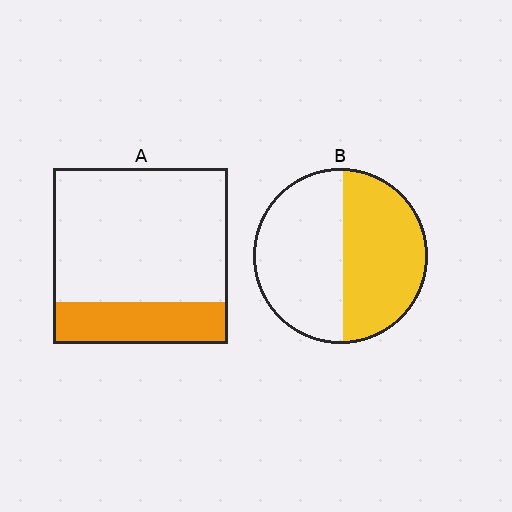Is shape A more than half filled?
No.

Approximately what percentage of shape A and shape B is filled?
A is approximately 25% and B is approximately 50%.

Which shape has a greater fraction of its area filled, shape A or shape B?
Shape B.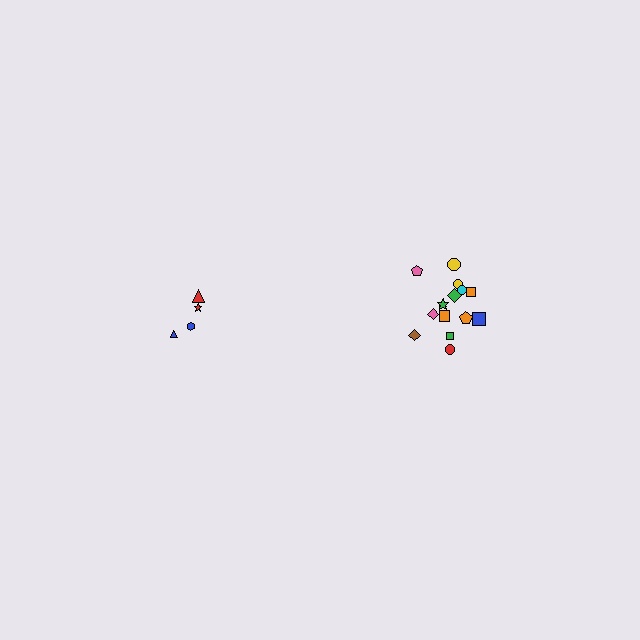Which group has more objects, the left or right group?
The right group.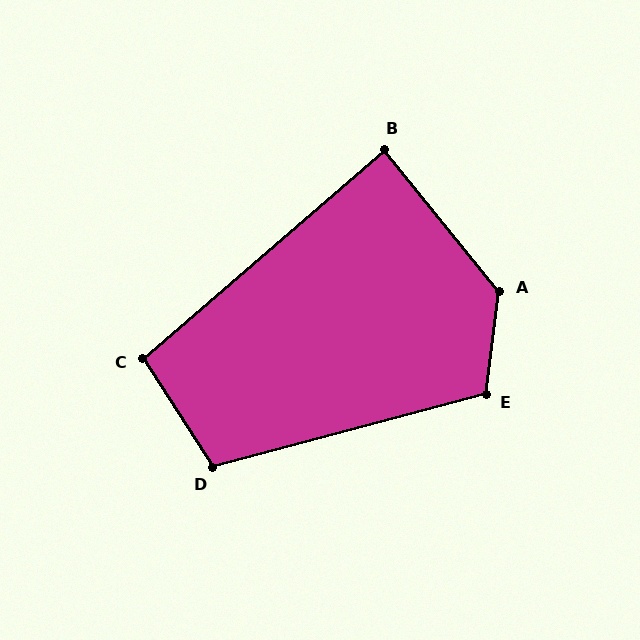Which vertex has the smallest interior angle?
B, at approximately 88 degrees.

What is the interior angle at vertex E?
Approximately 112 degrees (obtuse).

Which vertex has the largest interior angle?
A, at approximately 133 degrees.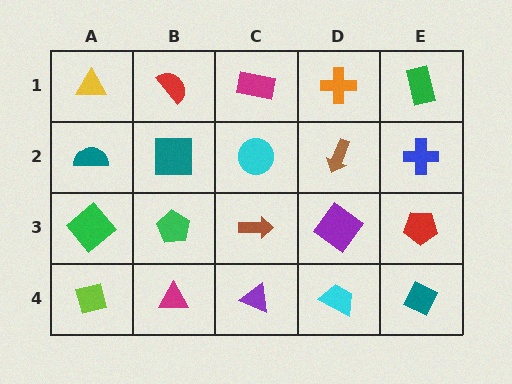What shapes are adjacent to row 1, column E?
A blue cross (row 2, column E), an orange cross (row 1, column D).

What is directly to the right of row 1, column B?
A magenta rectangle.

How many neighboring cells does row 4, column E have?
2.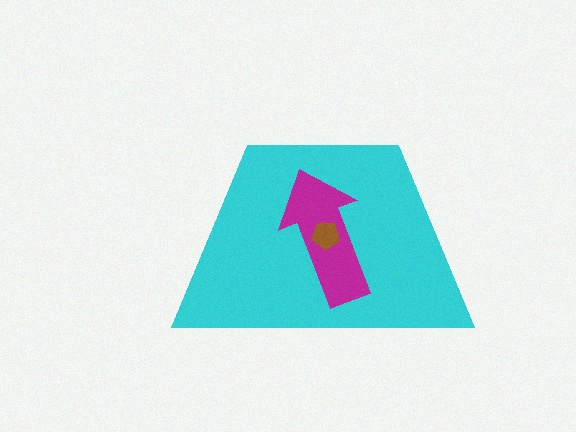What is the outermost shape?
The cyan trapezoid.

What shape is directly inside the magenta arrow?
The brown pentagon.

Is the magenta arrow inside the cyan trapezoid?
Yes.